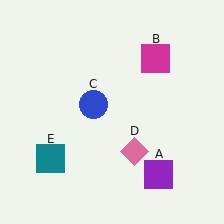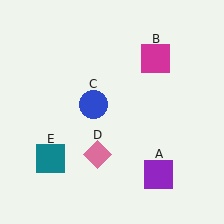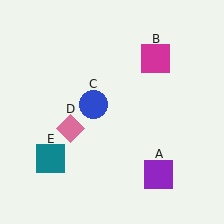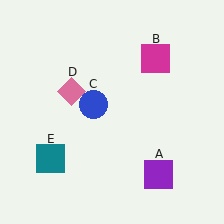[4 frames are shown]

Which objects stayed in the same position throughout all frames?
Purple square (object A) and magenta square (object B) and blue circle (object C) and teal square (object E) remained stationary.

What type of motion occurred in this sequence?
The pink diamond (object D) rotated clockwise around the center of the scene.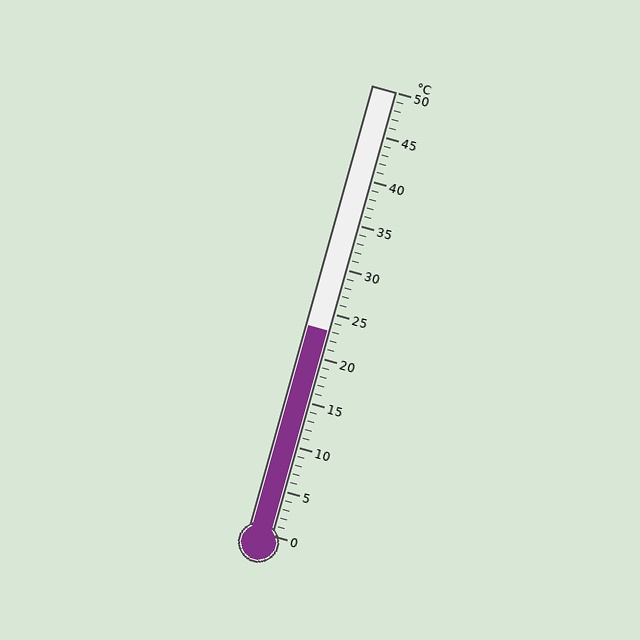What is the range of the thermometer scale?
The thermometer scale ranges from 0°C to 50°C.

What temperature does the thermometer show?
The thermometer shows approximately 23°C.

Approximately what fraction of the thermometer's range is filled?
The thermometer is filled to approximately 45% of its range.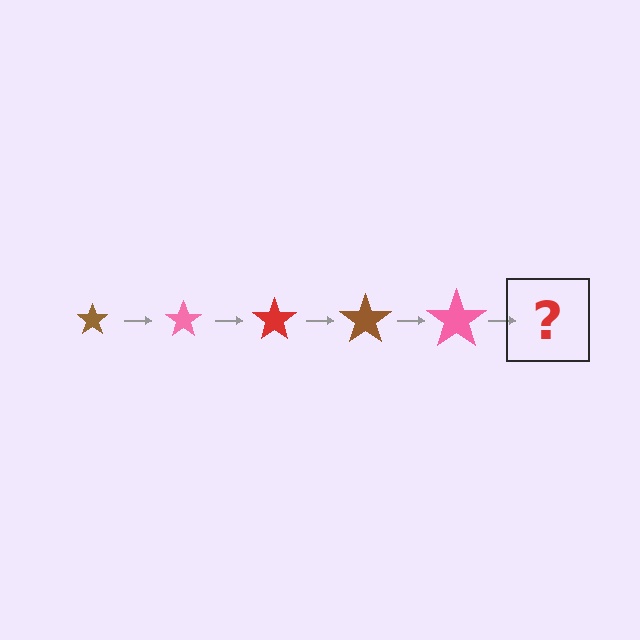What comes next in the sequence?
The next element should be a red star, larger than the previous one.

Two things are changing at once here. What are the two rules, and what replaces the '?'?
The two rules are that the star grows larger each step and the color cycles through brown, pink, and red. The '?' should be a red star, larger than the previous one.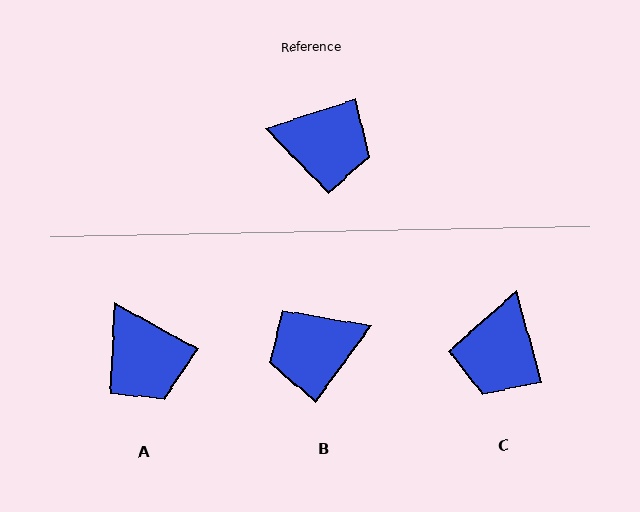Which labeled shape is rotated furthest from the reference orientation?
B, about 145 degrees away.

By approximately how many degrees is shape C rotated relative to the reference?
Approximately 93 degrees clockwise.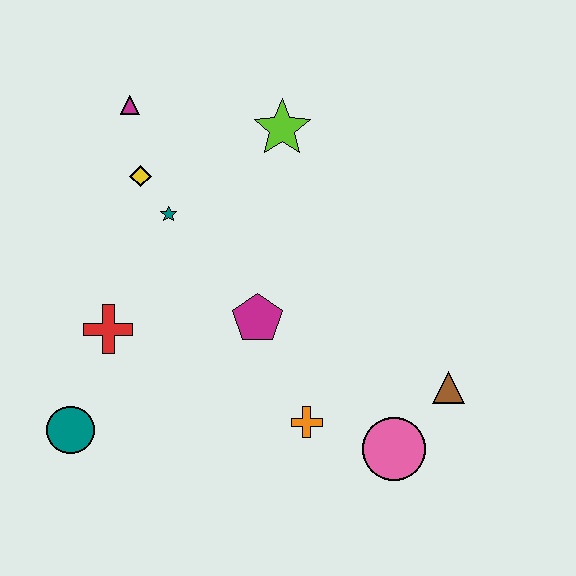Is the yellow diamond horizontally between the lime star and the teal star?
No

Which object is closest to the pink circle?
The brown triangle is closest to the pink circle.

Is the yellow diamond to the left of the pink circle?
Yes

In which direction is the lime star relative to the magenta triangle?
The lime star is to the right of the magenta triangle.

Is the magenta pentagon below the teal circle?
No